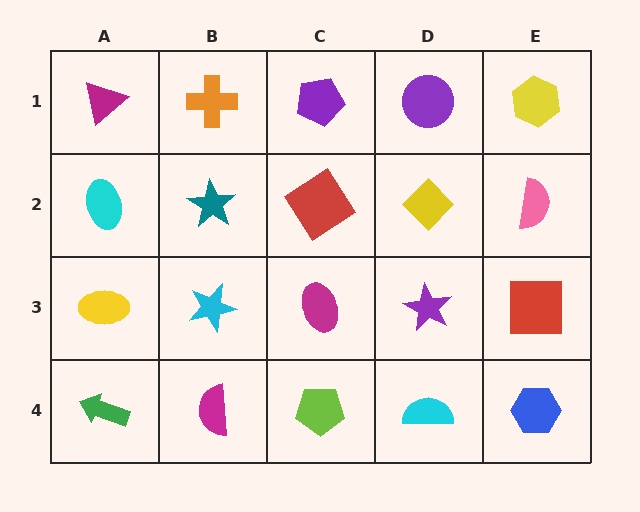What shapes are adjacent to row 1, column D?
A yellow diamond (row 2, column D), a purple pentagon (row 1, column C), a yellow hexagon (row 1, column E).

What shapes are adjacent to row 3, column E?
A pink semicircle (row 2, column E), a blue hexagon (row 4, column E), a purple star (row 3, column D).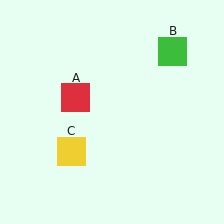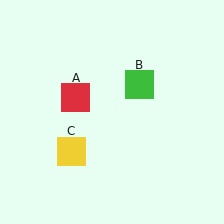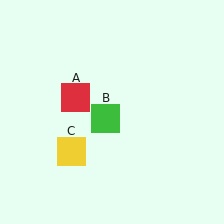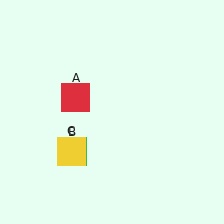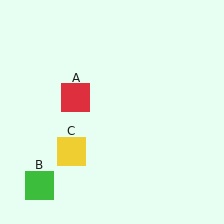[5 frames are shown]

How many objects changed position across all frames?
1 object changed position: green square (object B).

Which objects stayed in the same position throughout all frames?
Red square (object A) and yellow square (object C) remained stationary.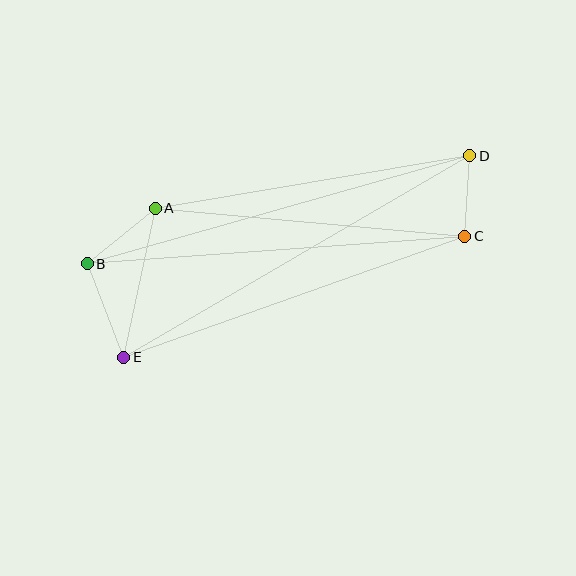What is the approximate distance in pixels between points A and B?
The distance between A and B is approximately 88 pixels.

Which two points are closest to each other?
Points C and D are closest to each other.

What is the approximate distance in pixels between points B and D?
The distance between B and D is approximately 397 pixels.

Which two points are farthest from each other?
Points D and E are farthest from each other.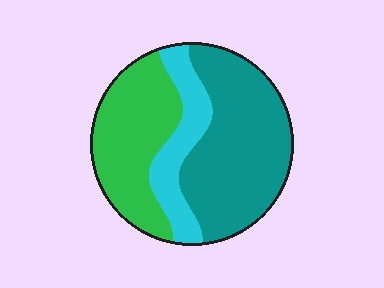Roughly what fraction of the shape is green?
Green covers roughly 35% of the shape.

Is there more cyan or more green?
Green.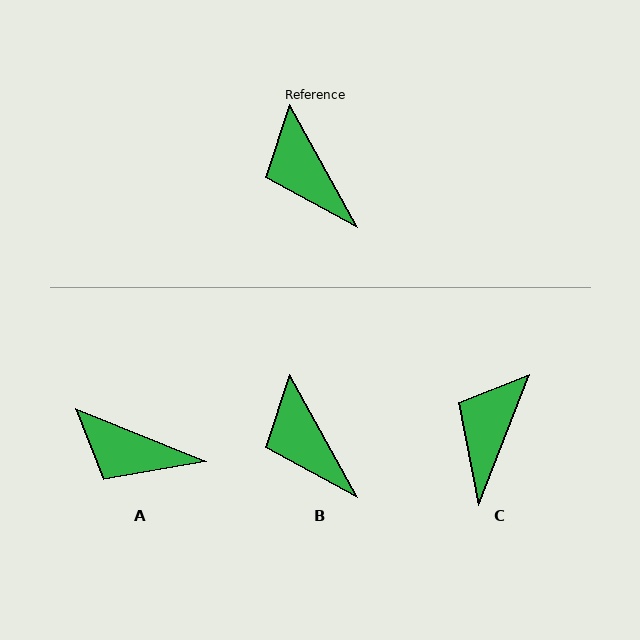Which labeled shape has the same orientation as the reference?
B.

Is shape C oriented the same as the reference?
No, it is off by about 51 degrees.